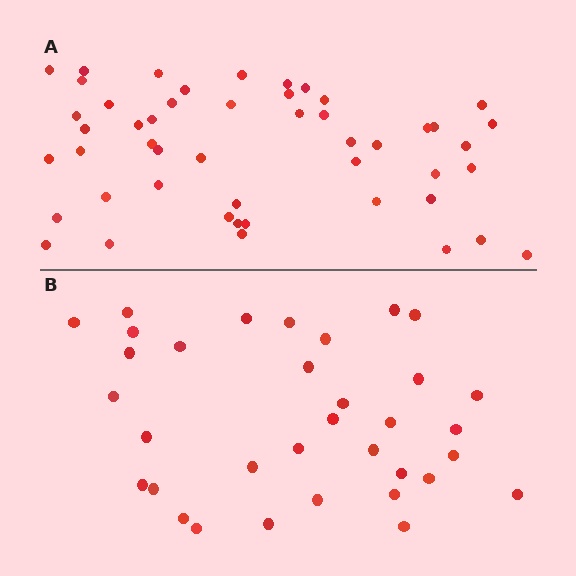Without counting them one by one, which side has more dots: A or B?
Region A (the top region) has more dots.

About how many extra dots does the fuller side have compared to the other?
Region A has approximately 15 more dots than region B.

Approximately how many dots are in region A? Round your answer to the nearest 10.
About 50 dots. (The exact count is 49, which rounds to 50.)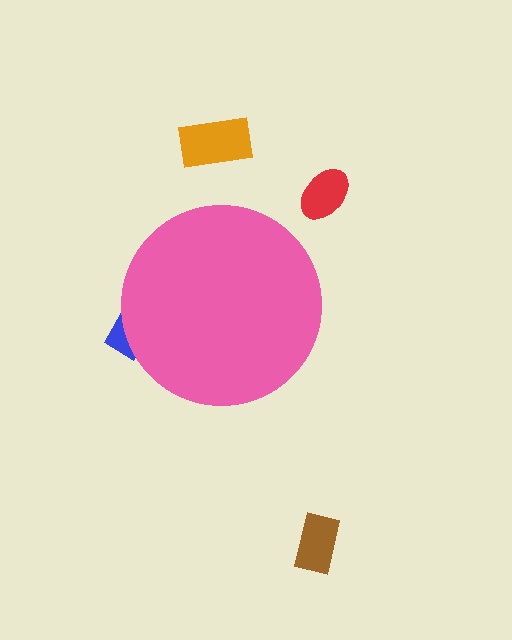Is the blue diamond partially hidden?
Yes, the blue diamond is partially hidden behind the pink circle.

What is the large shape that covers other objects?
A pink circle.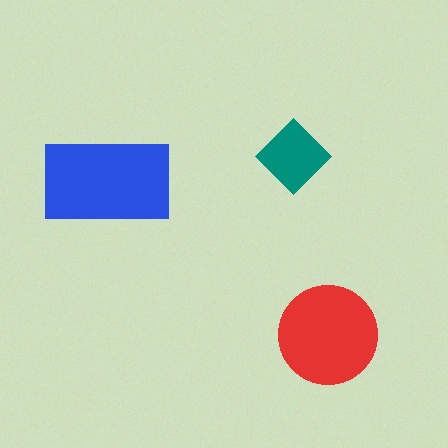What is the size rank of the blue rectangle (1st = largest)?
1st.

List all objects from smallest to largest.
The teal diamond, the red circle, the blue rectangle.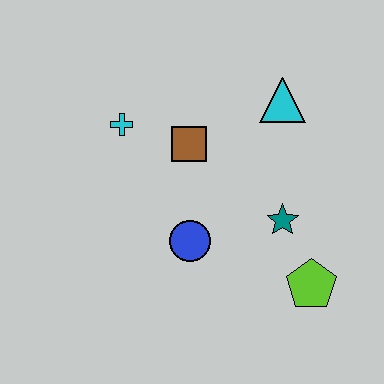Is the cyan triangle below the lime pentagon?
No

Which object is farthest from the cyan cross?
The lime pentagon is farthest from the cyan cross.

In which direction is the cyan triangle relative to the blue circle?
The cyan triangle is above the blue circle.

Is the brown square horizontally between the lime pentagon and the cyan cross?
Yes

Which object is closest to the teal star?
The lime pentagon is closest to the teal star.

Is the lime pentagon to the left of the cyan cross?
No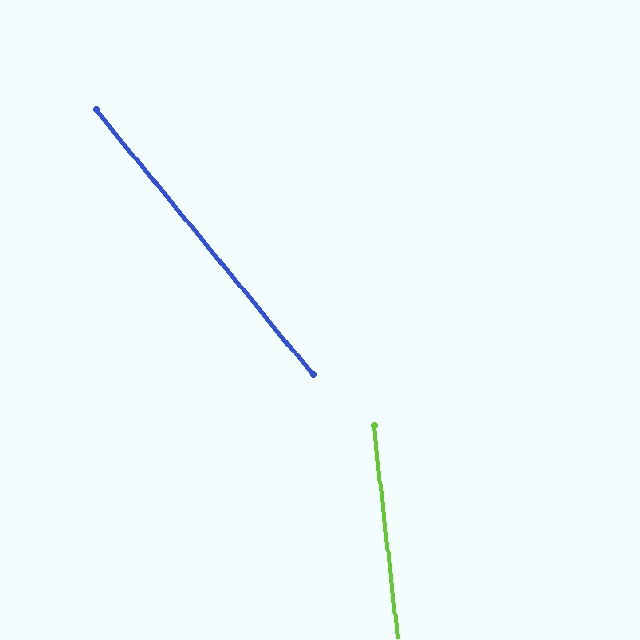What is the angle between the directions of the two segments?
Approximately 33 degrees.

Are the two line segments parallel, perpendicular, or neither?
Neither parallel nor perpendicular — they differ by about 33°.